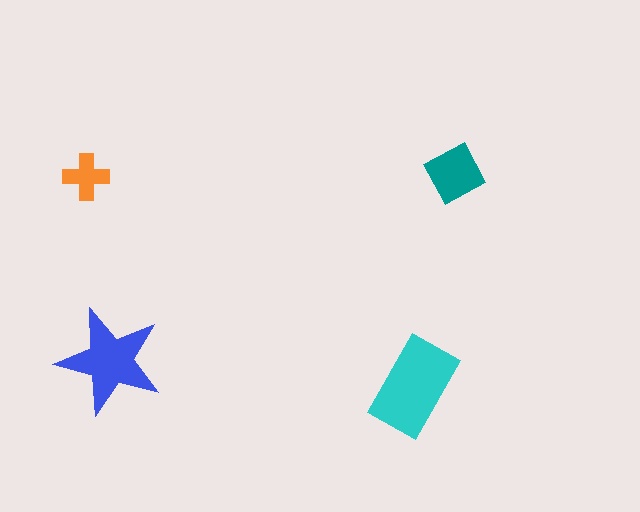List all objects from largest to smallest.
The cyan rectangle, the blue star, the teal diamond, the orange cross.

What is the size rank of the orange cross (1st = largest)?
4th.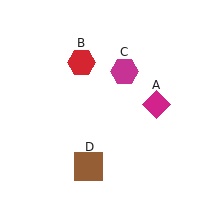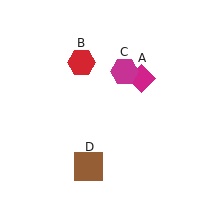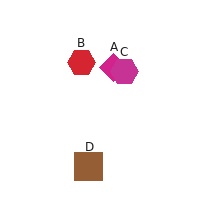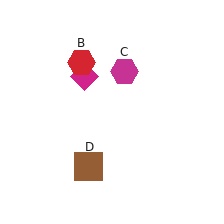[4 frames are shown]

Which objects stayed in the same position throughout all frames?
Red hexagon (object B) and magenta hexagon (object C) and brown square (object D) remained stationary.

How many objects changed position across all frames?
1 object changed position: magenta diamond (object A).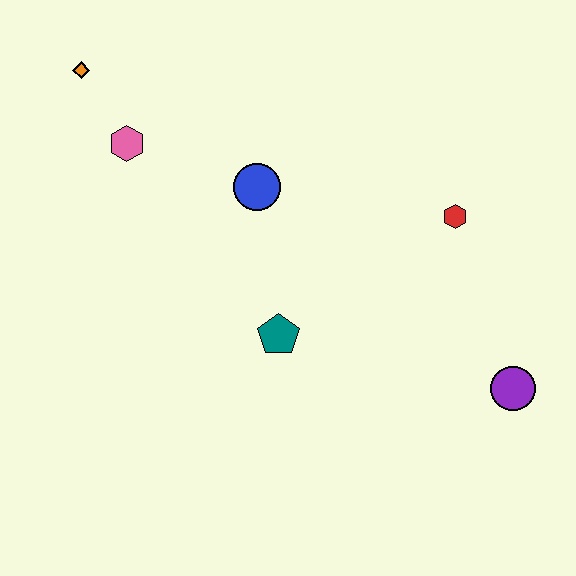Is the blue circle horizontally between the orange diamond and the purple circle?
Yes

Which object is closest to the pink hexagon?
The orange diamond is closest to the pink hexagon.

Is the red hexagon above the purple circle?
Yes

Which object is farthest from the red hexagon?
The orange diamond is farthest from the red hexagon.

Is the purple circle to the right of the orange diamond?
Yes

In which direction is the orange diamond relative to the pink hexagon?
The orange diamond is above the pink hexagon.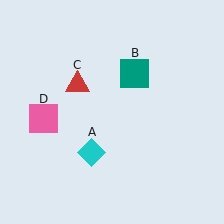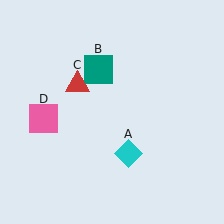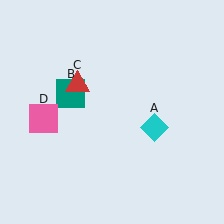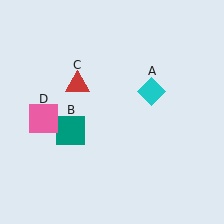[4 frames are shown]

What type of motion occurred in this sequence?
The cyan diamond (object A), teal square (object B) rotated counterclockwise around the center of the scene.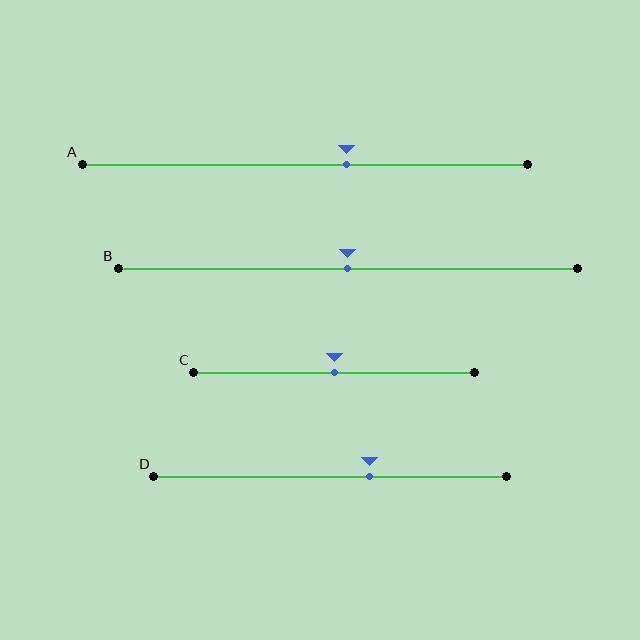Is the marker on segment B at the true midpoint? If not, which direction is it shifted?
Yes, the marker on segment B is at the true midpoint.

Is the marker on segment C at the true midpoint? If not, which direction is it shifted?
Yes, the marker on segment C is at the true midpoint.